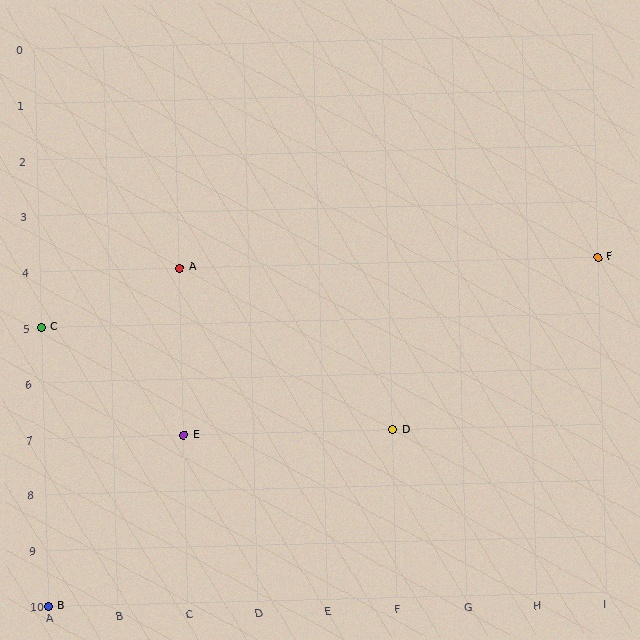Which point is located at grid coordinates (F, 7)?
Point D is at (F, 7).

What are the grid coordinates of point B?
Point B is at grid coordinates (A, 10).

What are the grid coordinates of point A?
Point A is at grid coordinates (C, 4).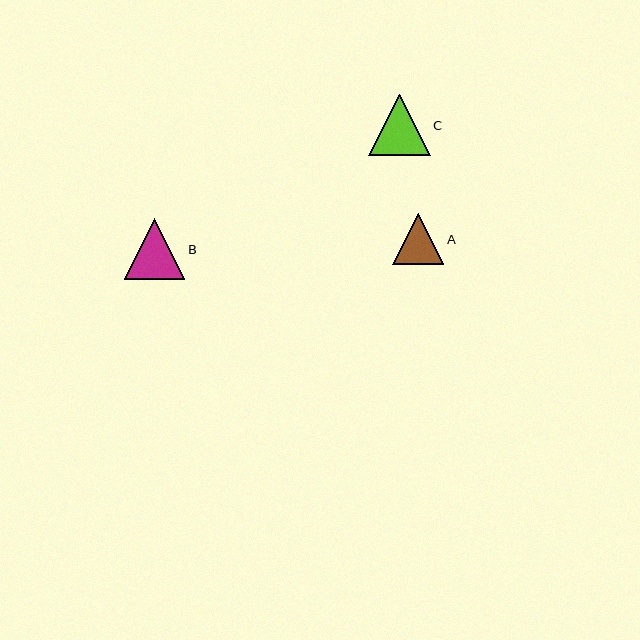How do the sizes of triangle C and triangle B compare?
Triangle C and triangle B are approximately the same size.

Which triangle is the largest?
Triangle C is the largest with a size of approximately 62 pixels.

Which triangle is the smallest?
Triangle A is the smallest with a size of approximately 51 pixels.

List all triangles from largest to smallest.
From largest to smallest: C, B, A.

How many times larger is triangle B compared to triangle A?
Triangle B is approximately 1.2 times the size of triangle A.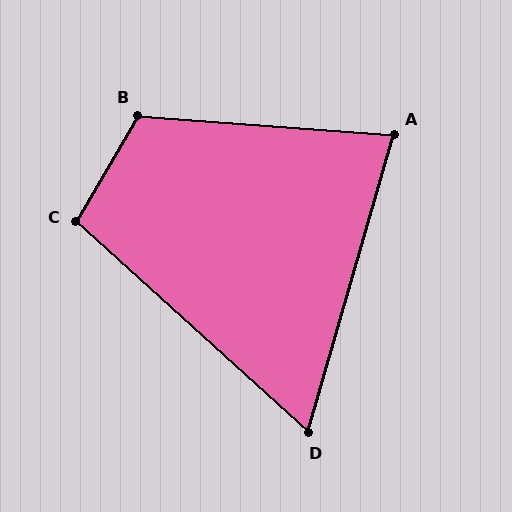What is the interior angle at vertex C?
Approximately 102 degrees (obtuse).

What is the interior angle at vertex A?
Approximately 78 degrees (acute).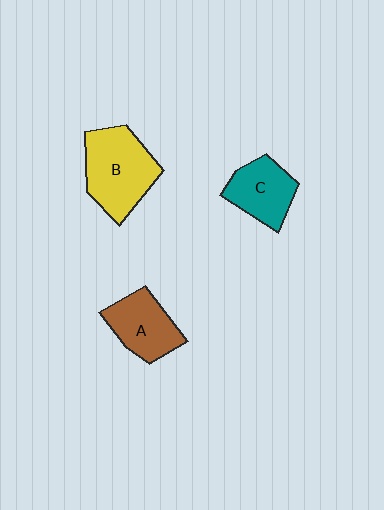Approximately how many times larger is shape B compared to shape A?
Approximately 1.4 times.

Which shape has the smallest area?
Shape C (teal).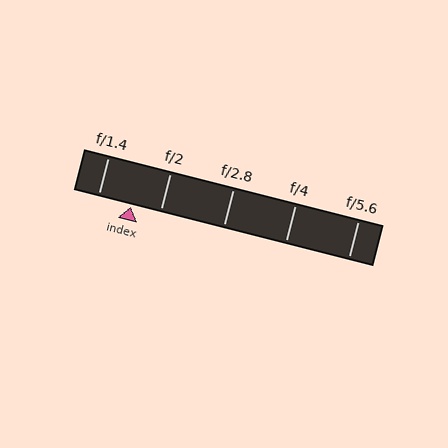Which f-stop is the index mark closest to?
The index mark is closest to f/2.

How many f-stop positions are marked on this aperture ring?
There are 5 f-stop positions marked.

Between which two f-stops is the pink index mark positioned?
The index mark is between f/1.4 and f/2.